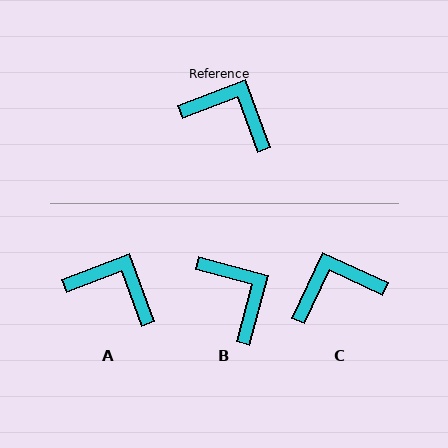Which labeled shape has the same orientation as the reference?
A.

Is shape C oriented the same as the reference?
No, it is off by about 45 degrees.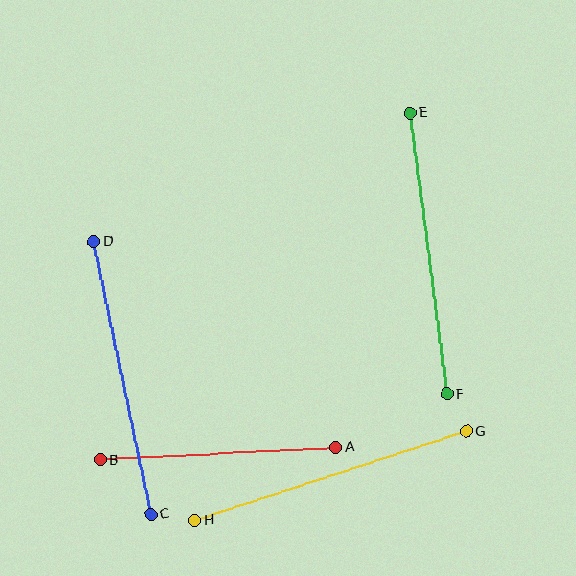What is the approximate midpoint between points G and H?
The midpoint is at approximately (331, 476) pixels.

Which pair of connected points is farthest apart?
Points G and H are farthest apart.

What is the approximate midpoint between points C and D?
The midpoint is at approximately (122, 378) pixels.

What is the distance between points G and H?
The distance is approximately 286 pixels.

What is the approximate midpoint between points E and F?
The midpoint is at approximately (428, 253) pixels.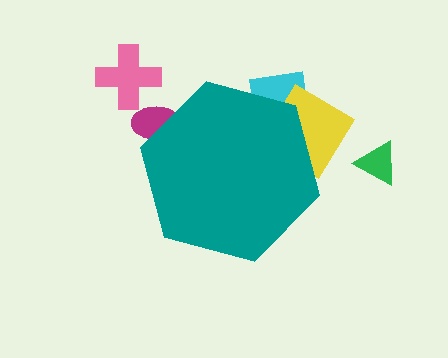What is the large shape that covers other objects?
A teal hexagon.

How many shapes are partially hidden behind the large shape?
3 shapes are partially hidden.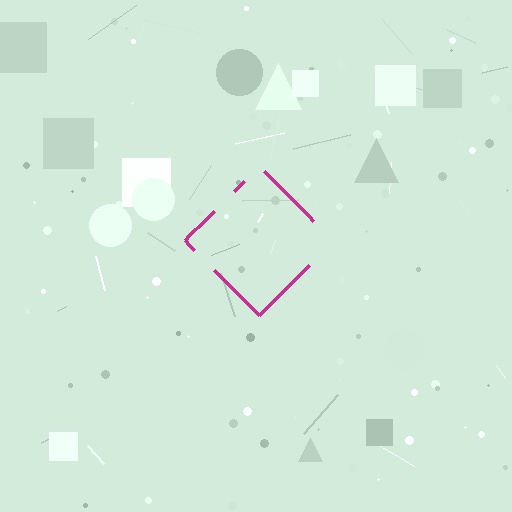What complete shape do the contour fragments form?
The contour fragments form a diamond.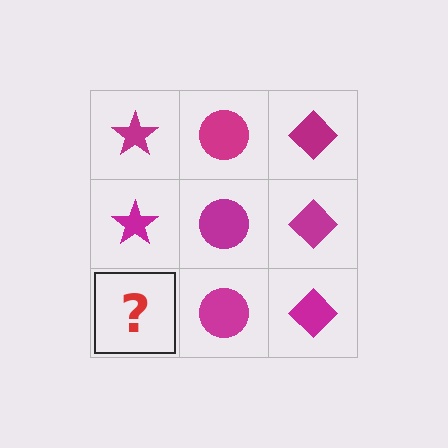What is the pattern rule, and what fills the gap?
The rule is that each column has a consistent shape. The gap should be filled with a magenta star.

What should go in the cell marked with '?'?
The missing cell should contain a magenta star.